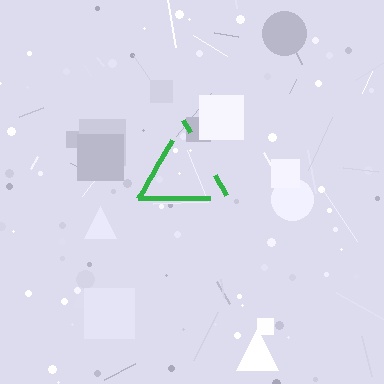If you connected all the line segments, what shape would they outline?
They would outline a triangle.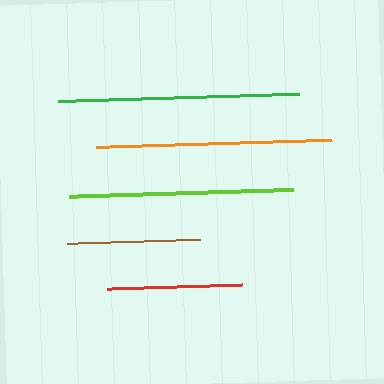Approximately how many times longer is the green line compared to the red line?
The green line is approximately 1.8 times the length of the red line.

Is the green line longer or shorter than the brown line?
The green line is longer than the brown line.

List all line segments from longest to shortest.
From longest to shortest: green, orange, lime, red, brown.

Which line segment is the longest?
The green line is the longest at approximately 241 pixels.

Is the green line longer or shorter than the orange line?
The green line is longer than the orange line.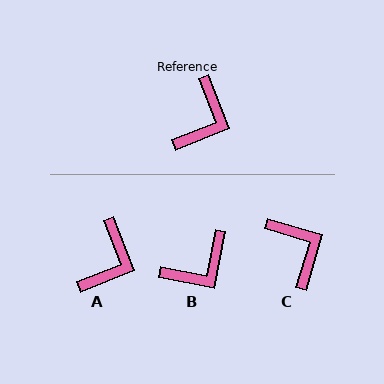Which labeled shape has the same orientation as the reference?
A.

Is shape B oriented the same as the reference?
No, it is off by about 32 degrees.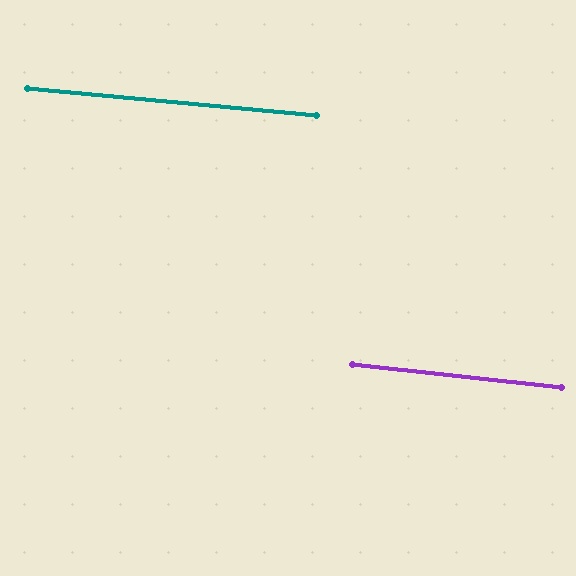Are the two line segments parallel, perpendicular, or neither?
Parallel — their directions differ by only 1.0°.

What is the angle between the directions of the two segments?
Approximately 1 degree.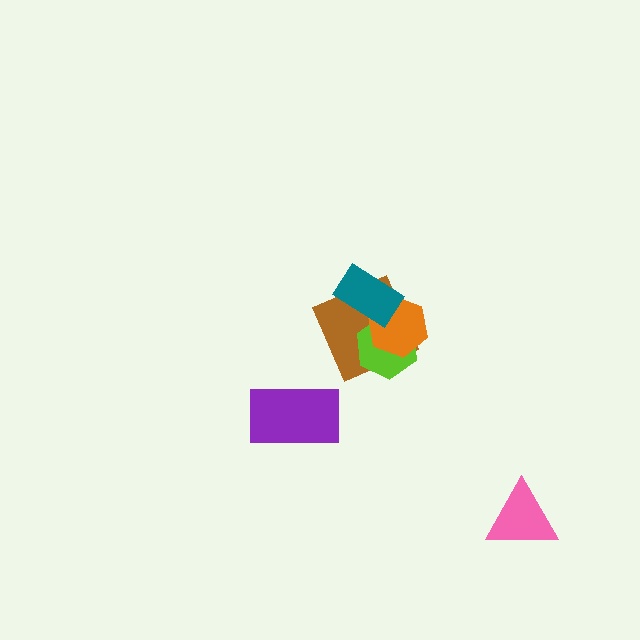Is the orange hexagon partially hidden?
Yes, it is partially covered by another shape.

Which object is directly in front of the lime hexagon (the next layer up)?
The orange hexagon is directly in front of the lime hexagon.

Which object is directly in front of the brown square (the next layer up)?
The lime hexagon is directly in front of the brown square.